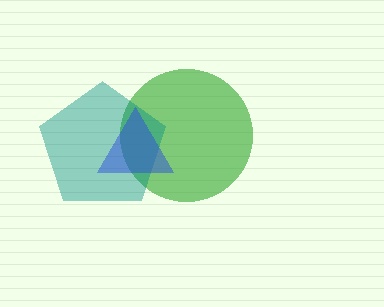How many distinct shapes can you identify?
There are 3 distinct shapes: a green circle, a teal pentagon, a blue triangle.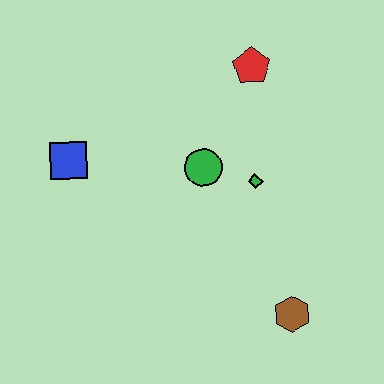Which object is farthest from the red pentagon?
The brown hexagon is farthest from the red pentagon.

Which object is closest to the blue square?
The green circle is closest to the blue square.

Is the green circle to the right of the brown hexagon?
No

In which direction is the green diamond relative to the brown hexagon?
The green diamond is above the brown hexagon.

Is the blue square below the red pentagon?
Yes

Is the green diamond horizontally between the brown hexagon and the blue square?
Yes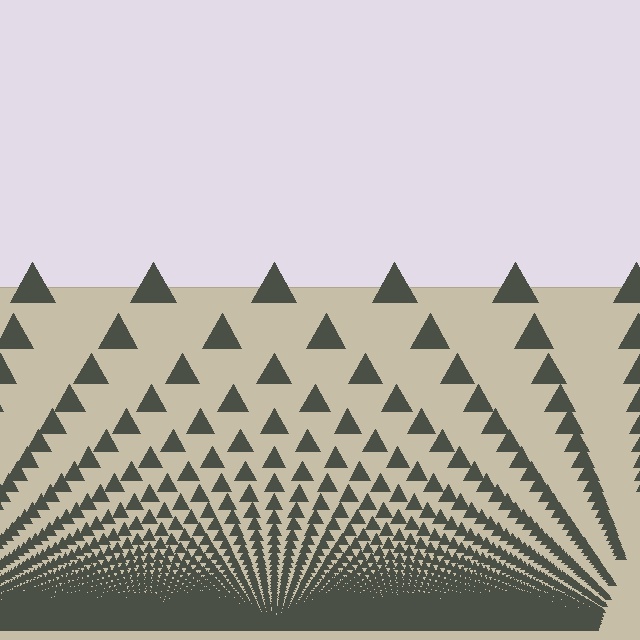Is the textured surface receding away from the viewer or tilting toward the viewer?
The surface appears to tilt toward the viewer. Texture elements get larger and sparser toward the top.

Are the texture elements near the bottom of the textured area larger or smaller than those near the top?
Smaller. The gradient is inverted — elements near the bottom are smaller and denser.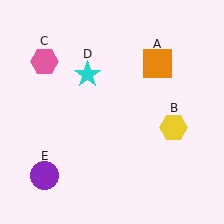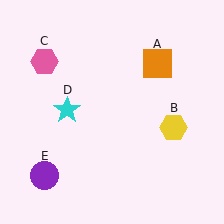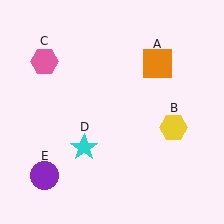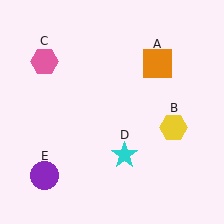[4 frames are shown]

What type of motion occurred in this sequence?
The cyan star (object D) rotated counterclockwise around the center of the scene.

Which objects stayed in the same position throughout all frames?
Orange square (object A) and yellow hexagon (object B) and pink hexagon (object C) and purple circle (object E) remained stationary.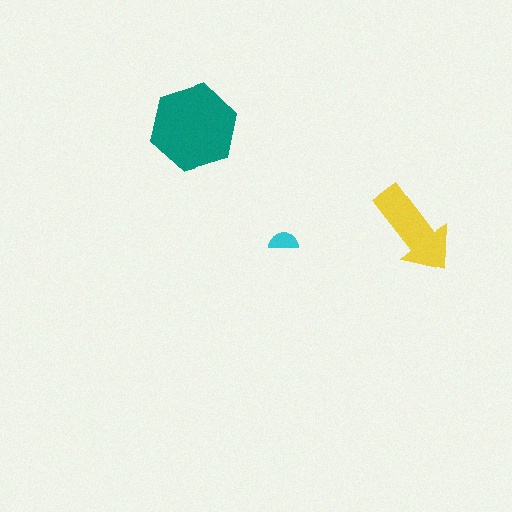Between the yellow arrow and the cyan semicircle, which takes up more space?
The yellow arrow.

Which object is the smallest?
The cyan semicircle.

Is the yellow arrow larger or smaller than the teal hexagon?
Smaller.